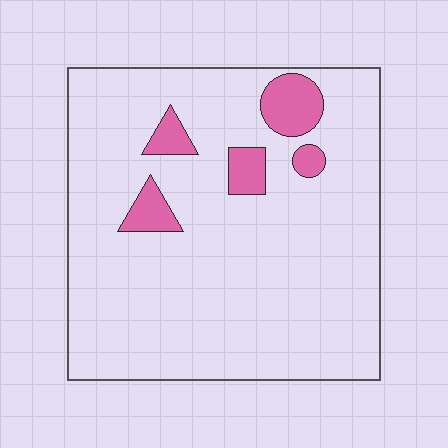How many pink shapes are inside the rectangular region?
5.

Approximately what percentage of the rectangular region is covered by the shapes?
Approximately 10%.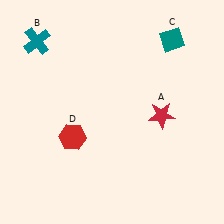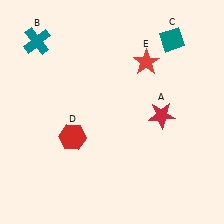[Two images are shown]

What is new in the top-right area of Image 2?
A red star (E) was added in the top-right area of Image 2.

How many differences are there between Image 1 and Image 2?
There is 1 difference between the two images.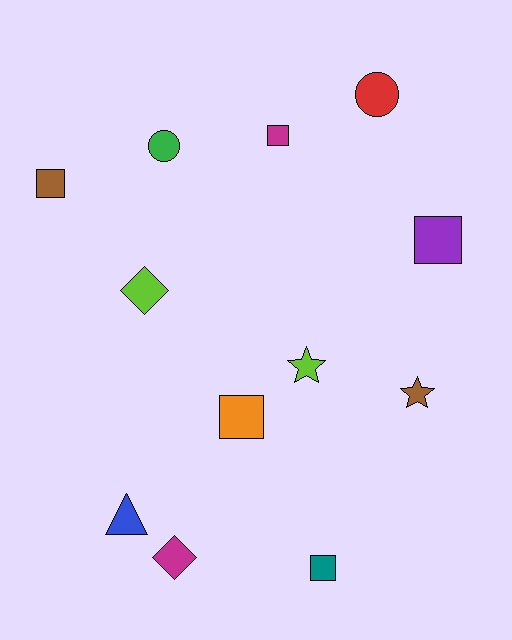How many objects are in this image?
There are 12 objects.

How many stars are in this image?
There are 2 stars.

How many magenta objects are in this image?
There are 2 magenta objects.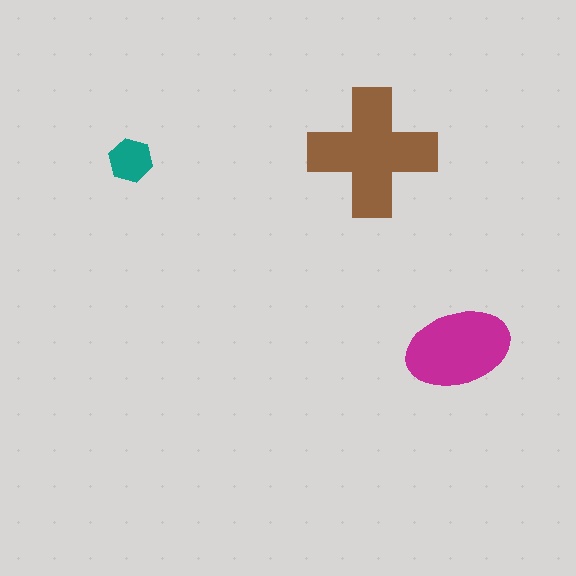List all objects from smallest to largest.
The teal hexagon, the magenta ellipse, the brown cross.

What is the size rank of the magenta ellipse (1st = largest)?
2nd.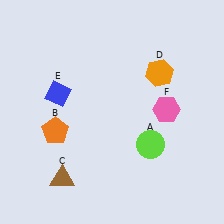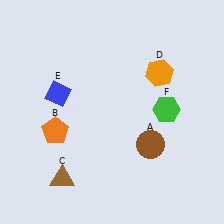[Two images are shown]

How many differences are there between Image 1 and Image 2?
There are 2 differences between the two images.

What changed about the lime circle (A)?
In Image 1, A is lime. In Image 2, it changed to brown.